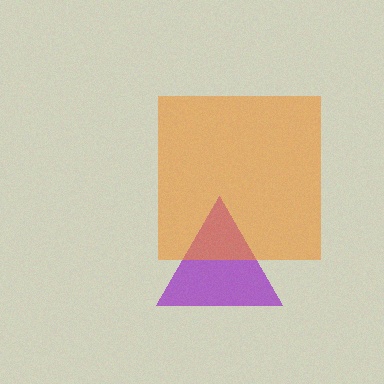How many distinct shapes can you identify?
There are 2 distinct shapes: a purple triangle, an orange square.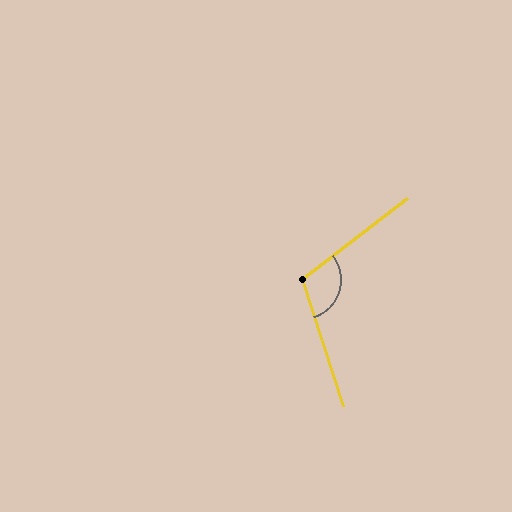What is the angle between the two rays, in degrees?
Approximately 110 degrees.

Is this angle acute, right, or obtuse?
It is obtuse.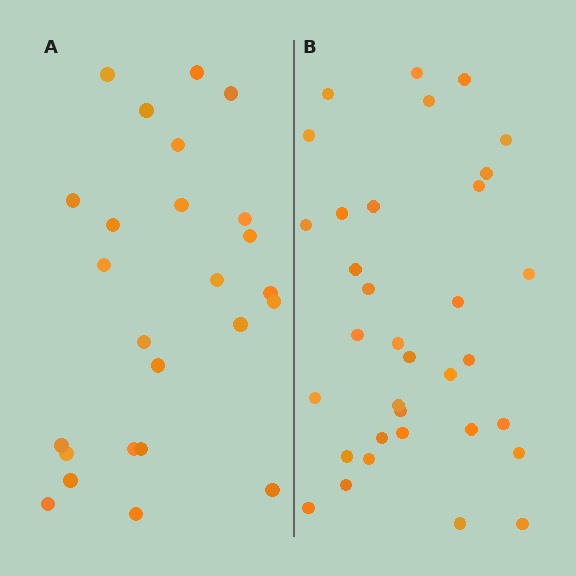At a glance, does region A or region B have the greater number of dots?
Region B (the right region) has more dots.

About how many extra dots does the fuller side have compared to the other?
Region B has roughly 8 or so more dots than region A.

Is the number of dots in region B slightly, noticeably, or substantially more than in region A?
Region B has noticeably more, but not dramatically so. The ratio is roughly 1.4 to 1.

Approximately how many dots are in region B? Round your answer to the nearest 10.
About 30 dots. (The exact count is 34, which rounds to 30.)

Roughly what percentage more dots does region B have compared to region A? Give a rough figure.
About 35% more.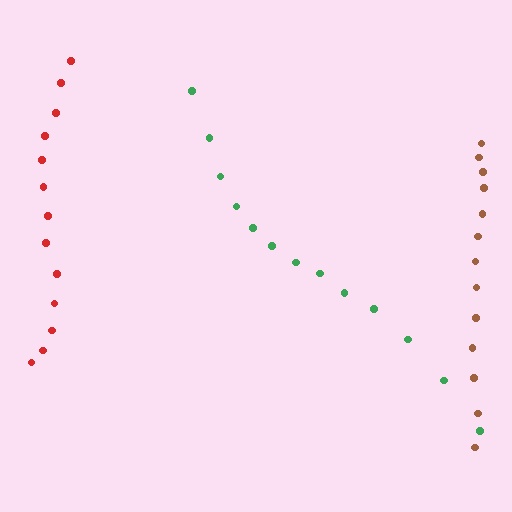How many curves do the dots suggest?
There are 3 distinct paths.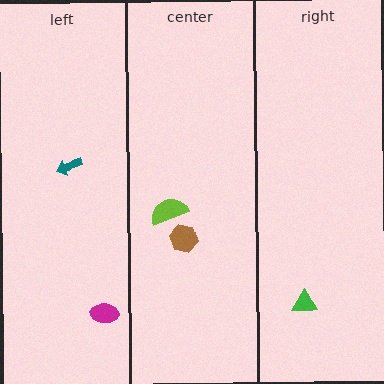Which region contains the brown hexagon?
The center region.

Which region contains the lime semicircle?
The center region.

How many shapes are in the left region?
2.